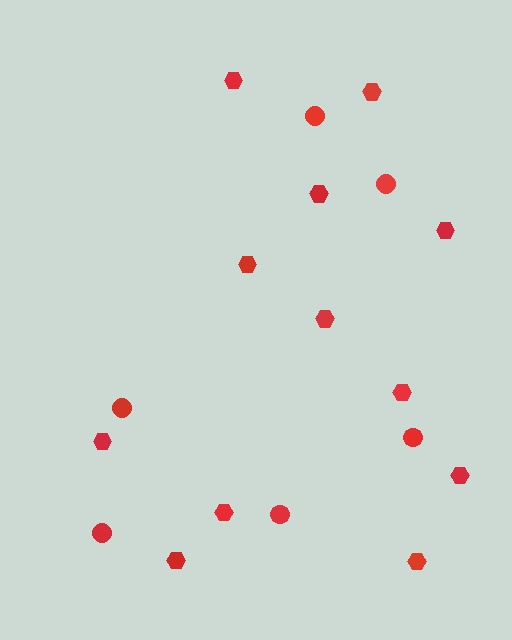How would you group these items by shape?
There are 2 groups: one group of circles (6) and one group of hexagons (12).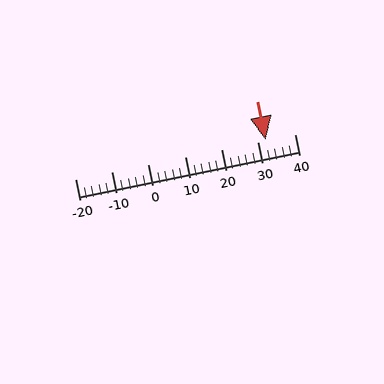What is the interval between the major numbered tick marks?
The major tick marks are spaced 10 units apart.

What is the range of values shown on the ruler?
The ruler shows values from -20 to 40.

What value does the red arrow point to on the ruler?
The red arrow points to approximately 32.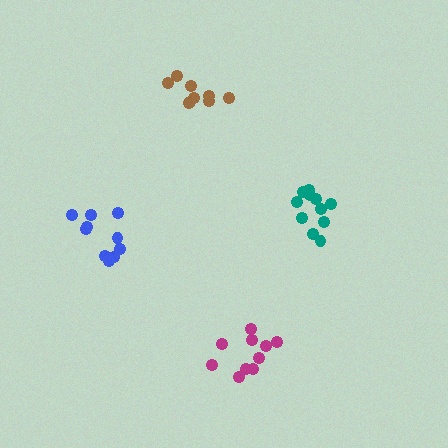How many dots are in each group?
Group 1: 11 dots, Group 2: 9 dots, Group 3: 10 dots, Group 4: 10 dots (40 total).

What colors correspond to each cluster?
The clusters are colored: teal, brown, magenta, blue.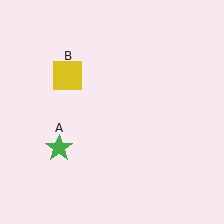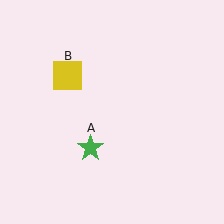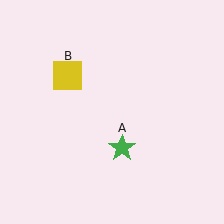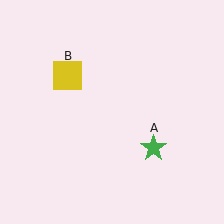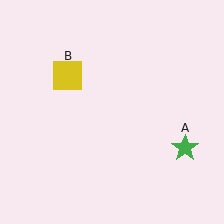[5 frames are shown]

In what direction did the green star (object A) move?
The green star (object A) moved right.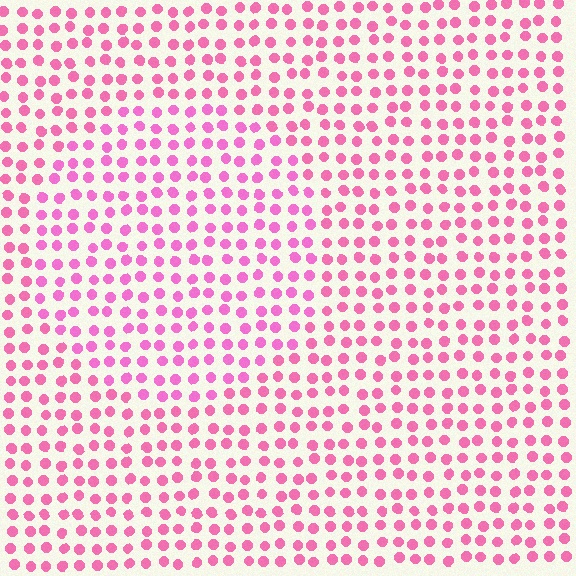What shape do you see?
I see a circle.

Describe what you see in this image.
The image is filled with small pink elements in a uniform arrangement. A circle-shaped region is visible where the elements are tinted to a slightly different hue, forming a subtle color boundary.